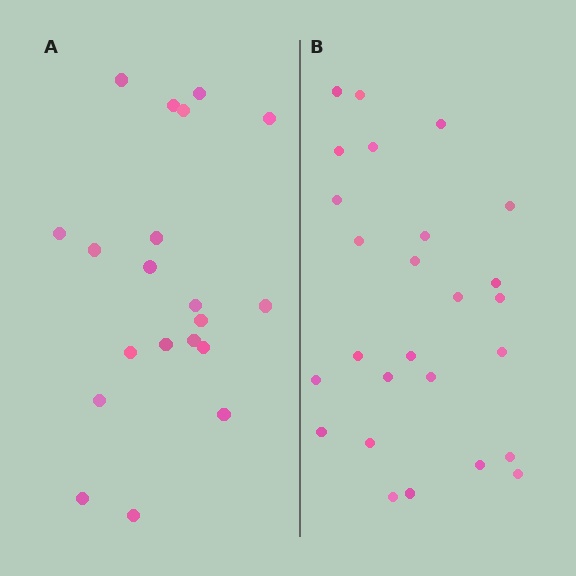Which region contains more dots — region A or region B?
Region B (the right region) has more dots.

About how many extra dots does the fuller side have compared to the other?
Region B has about 6 more dots than region A.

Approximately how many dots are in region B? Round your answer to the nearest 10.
About 30 dots. (The exact count is 26, which rounds to 30.)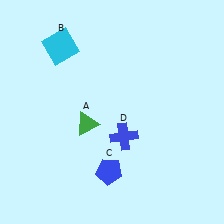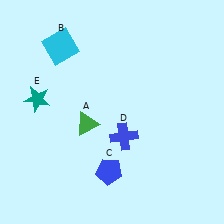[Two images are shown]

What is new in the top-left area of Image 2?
A teal star (E) was added in the top-left area of Image 2.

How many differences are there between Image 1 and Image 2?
There is 1 difference between the two images.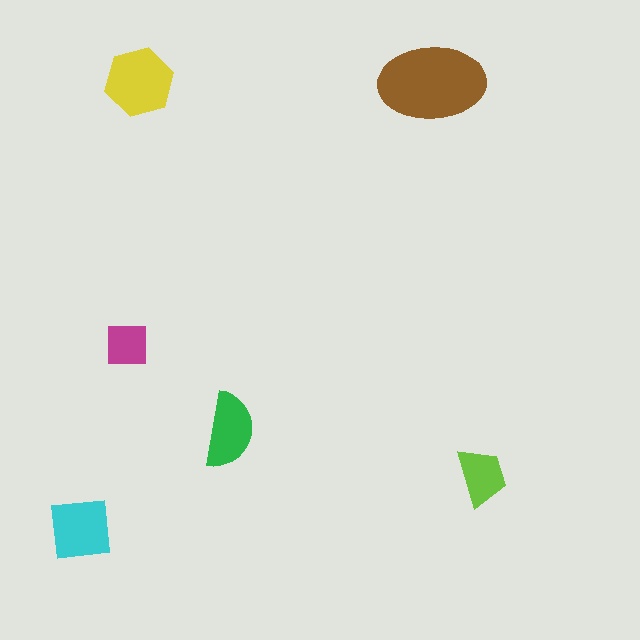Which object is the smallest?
The magenta square.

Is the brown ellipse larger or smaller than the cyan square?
Larger.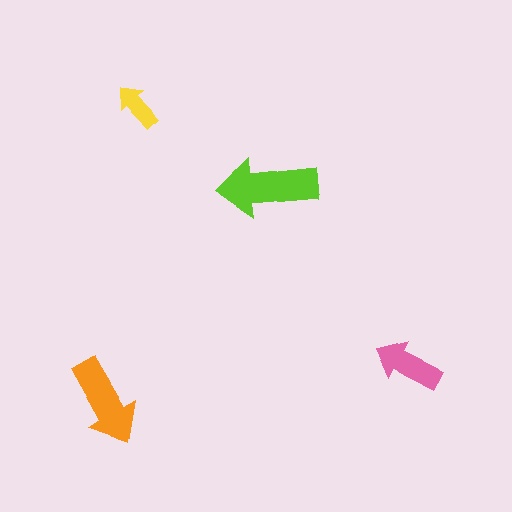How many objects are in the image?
There are 4 objects in the image.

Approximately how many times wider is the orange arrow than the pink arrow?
About 1.5 times wider.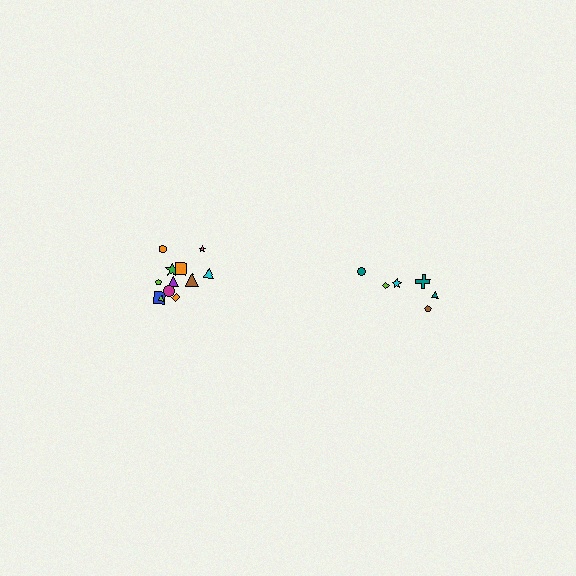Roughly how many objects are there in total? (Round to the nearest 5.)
Roughly 20 objects in total.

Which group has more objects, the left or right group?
The left group.